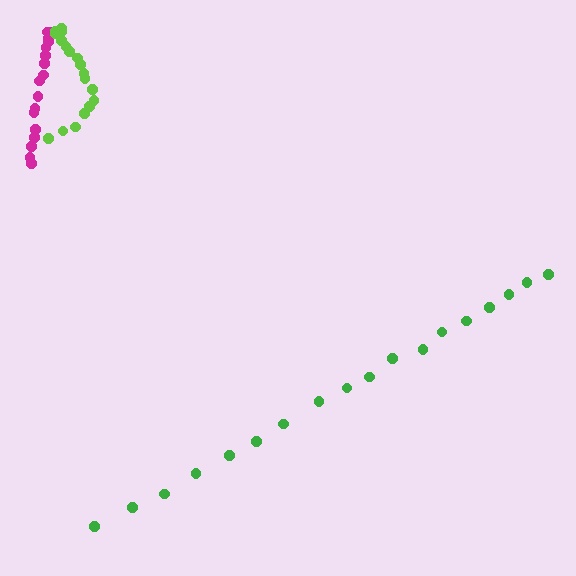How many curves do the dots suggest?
There are 3 distinct paths.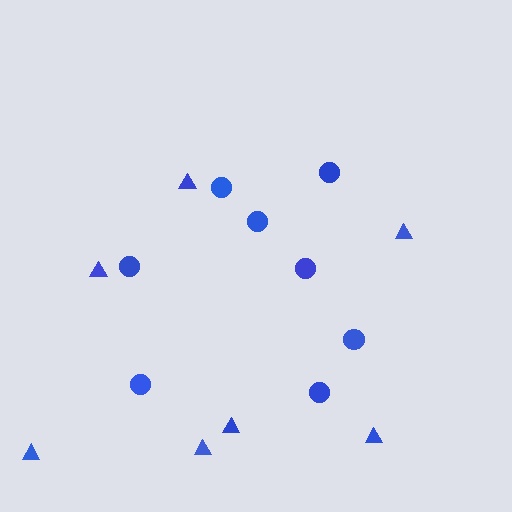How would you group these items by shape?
There are 2 groups: one group of triangles (7) and one group of circles (8).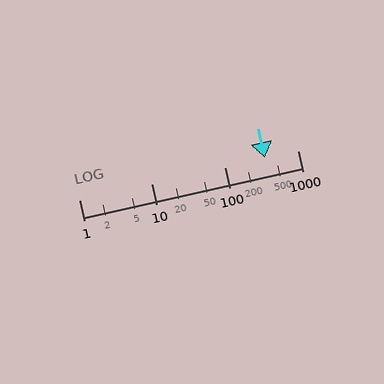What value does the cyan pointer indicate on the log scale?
The pointer indicates approximately 360.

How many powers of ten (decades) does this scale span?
The scale spans 3 decades, from 1 to 1000.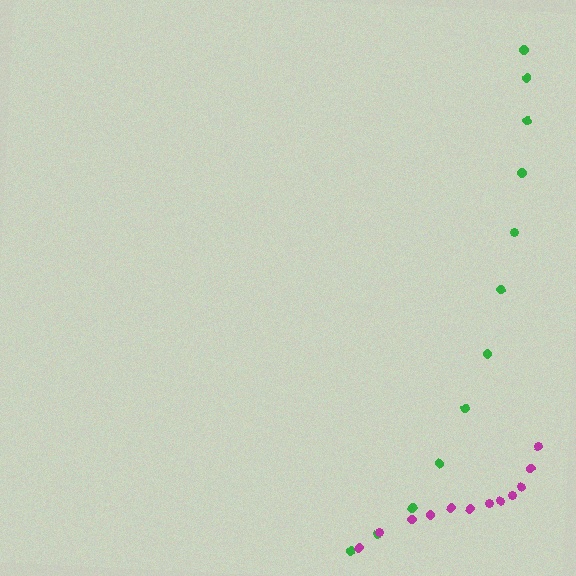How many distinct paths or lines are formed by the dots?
There are 2 distinct paths.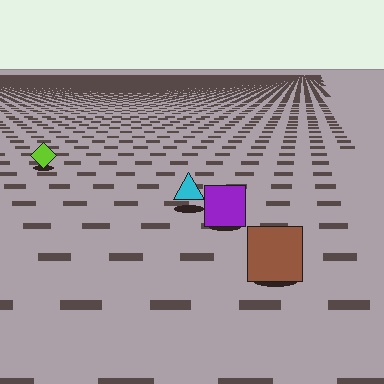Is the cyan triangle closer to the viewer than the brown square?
No. The brown square is closer — you can tell from the texture gradient: the ground texture is coarser near it.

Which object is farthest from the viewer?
The lime diamond is farthest from the viewer. It appears smaller and the ground texture around it is denser.